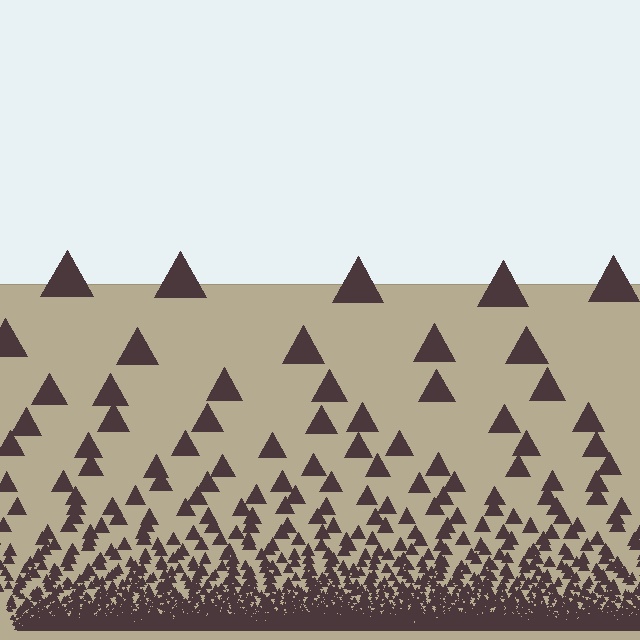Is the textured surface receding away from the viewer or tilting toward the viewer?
The surface appears to tilt toward the viewer. Texture elements get larger and sparser toward the top.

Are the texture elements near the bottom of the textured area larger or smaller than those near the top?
Smaller. The gradient is inverted — elements near the bottom are smaller and denser.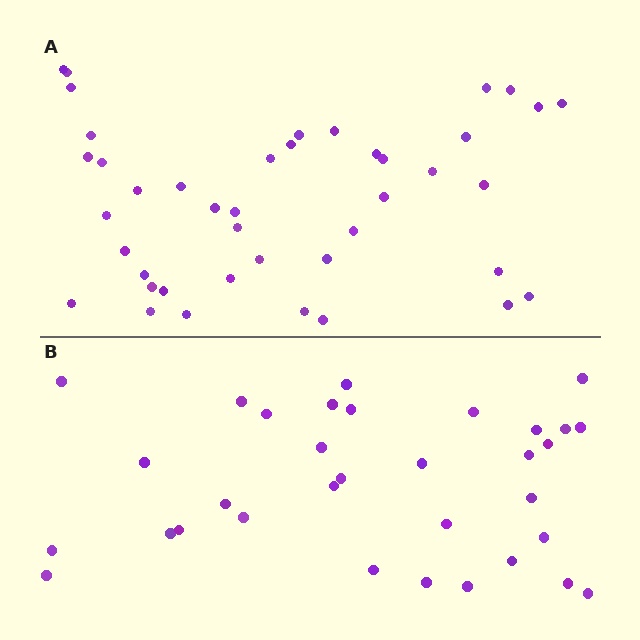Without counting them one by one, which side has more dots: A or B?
Region A (the top region) has more dots.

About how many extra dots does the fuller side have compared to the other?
Region A has roughly 8 or so more dots than region B.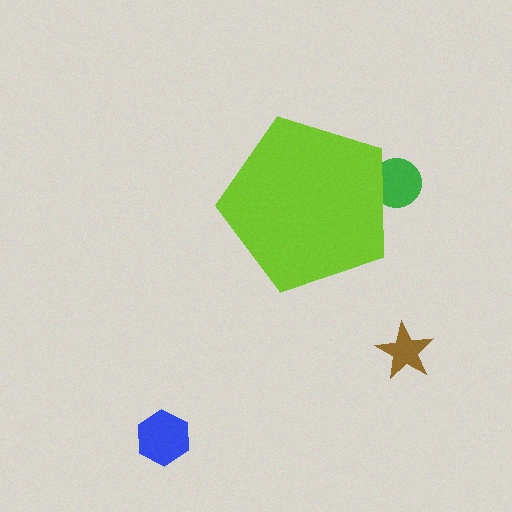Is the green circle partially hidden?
Yes, the green circle is partially hidden behind the lime pentagon.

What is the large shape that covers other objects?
A lime pentagon.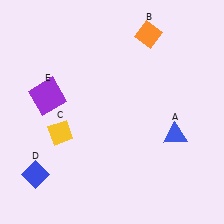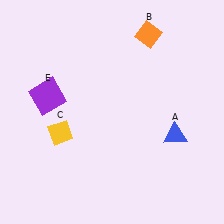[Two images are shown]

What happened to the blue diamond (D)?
The blue diamond (D) was removed in Image 2. It was in the bottom-left area of Image 1.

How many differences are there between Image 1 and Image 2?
There is 1 difference between the two images.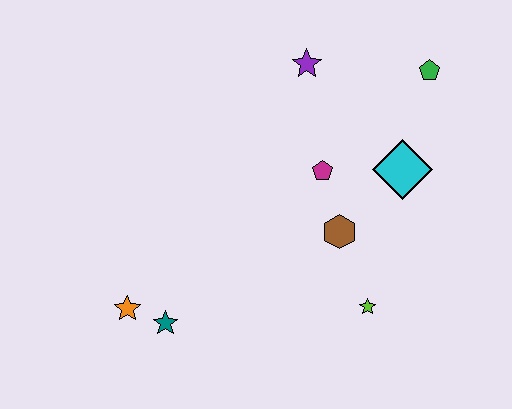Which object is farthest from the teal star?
The green pentagon is farthest from the teal star.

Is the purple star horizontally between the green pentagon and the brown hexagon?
No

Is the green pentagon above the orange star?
Yes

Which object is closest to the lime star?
The brown hexagon is closest to the lime star.